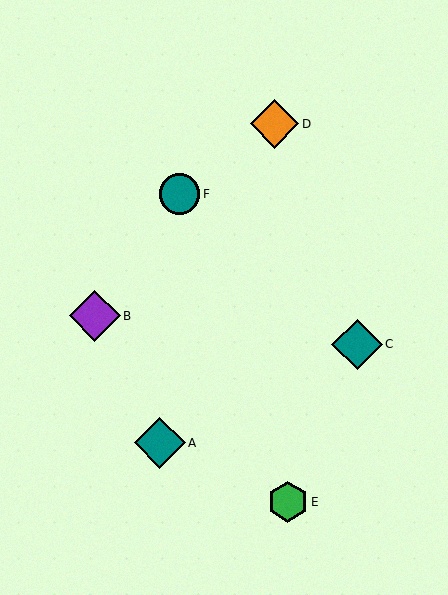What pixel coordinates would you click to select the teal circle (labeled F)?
Click at (180, 194) to select the teal circle F.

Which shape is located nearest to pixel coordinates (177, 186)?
The teal circle (labeled F) at (180, 194) is nearest to that location.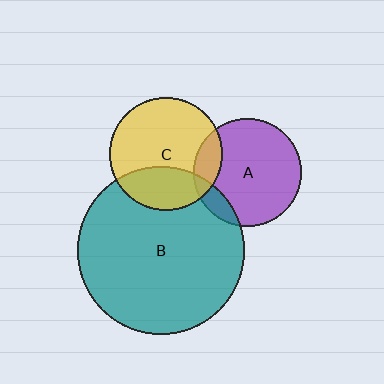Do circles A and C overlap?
Yes.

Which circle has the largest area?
Circle B (teal).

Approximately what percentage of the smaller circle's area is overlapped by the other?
Approximately 15%.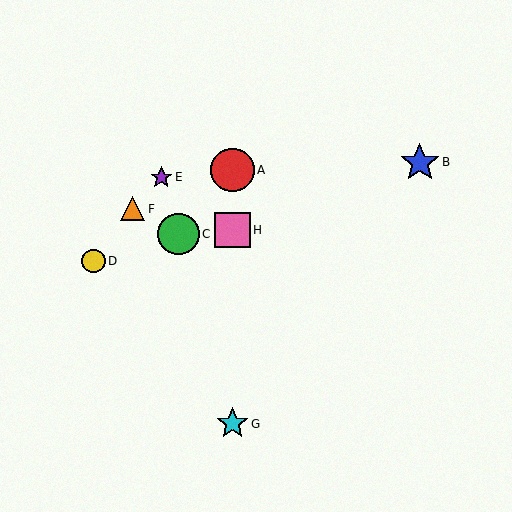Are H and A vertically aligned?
Yes, both are at x≈233.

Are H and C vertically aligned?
No, H is at x≈233 and C is at x≈178.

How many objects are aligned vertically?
3 objects (A, G, H) are aligned vertically.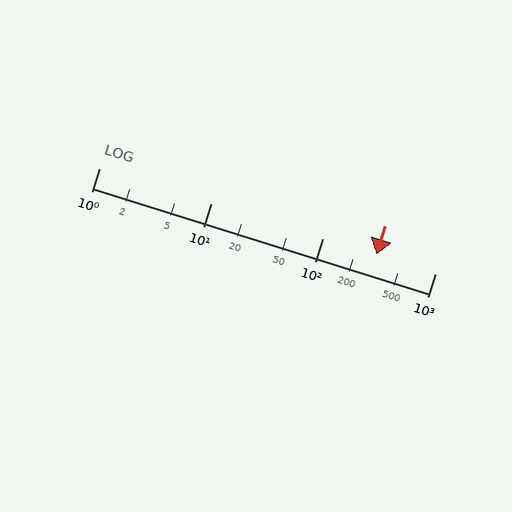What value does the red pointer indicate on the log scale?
The pointer indicates approximately 300.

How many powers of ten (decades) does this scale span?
The scale spans 3 decades, from 1 to 1000.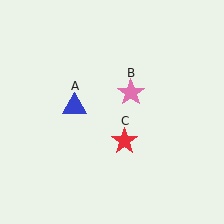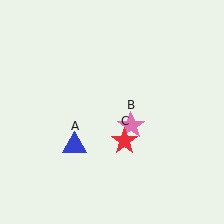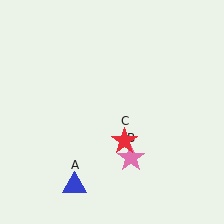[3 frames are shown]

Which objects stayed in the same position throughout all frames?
Red star (object C) remained stationary.